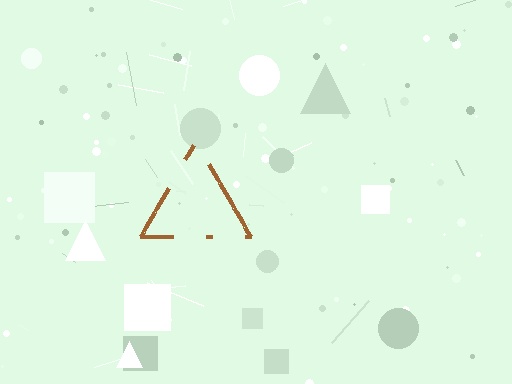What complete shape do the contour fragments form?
The contour fragments form a triangle.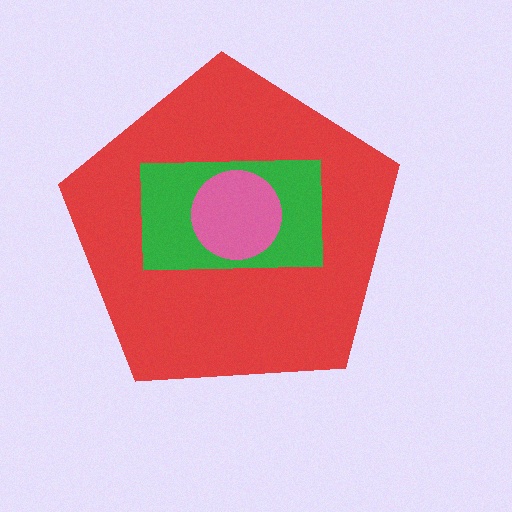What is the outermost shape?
The red pentagon.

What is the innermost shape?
The pink circle.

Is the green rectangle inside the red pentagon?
Yes.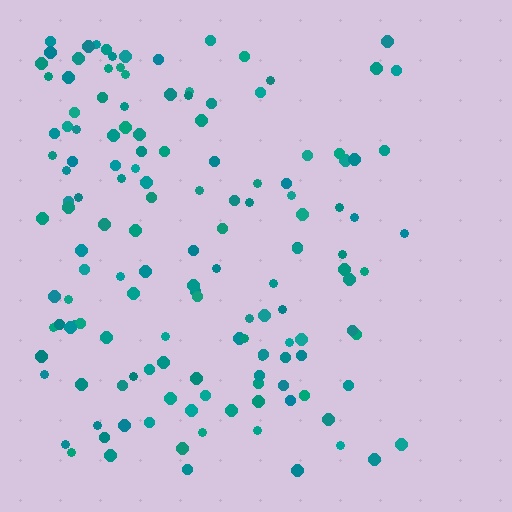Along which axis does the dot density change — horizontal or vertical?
Horizontal.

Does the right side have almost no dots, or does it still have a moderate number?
Still a moderate number, just noticeably fewer than the left.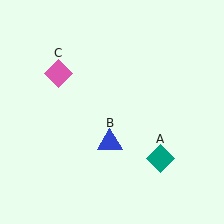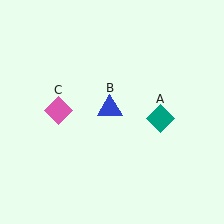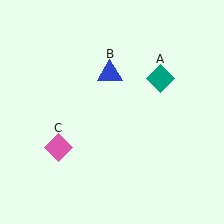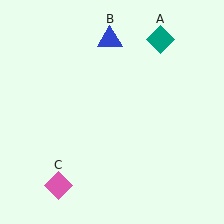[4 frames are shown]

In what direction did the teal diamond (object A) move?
The teal diamond (object A) moved up.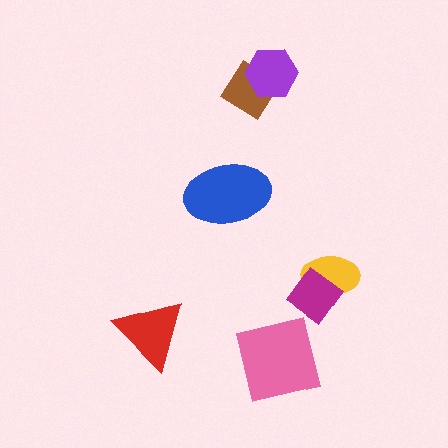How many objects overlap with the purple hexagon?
1 object overlaps with the purple hexagon.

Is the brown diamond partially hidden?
Yes, it is partially covered by another shape.